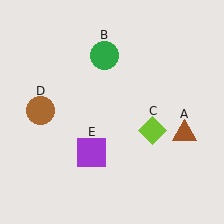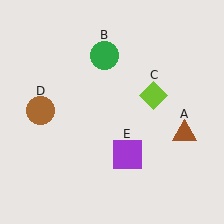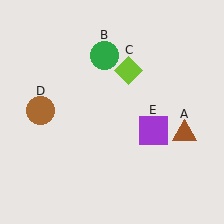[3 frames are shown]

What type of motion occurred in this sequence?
The lime diamond (object C), purple square (object E) rotated counterclockwise around the center of the scene.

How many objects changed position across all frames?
2 objects changed position: lime diamond (object C), purple square (object E).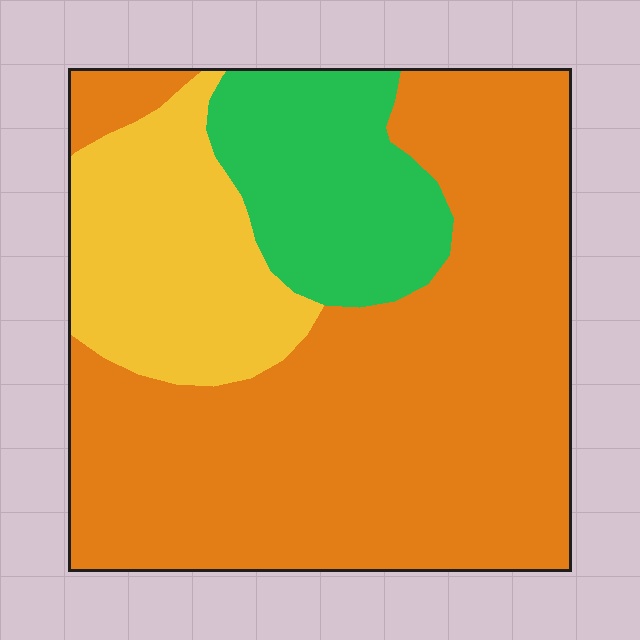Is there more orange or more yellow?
Orange.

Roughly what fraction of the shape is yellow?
Yellow takes up about one fifth (1/5) of the shape.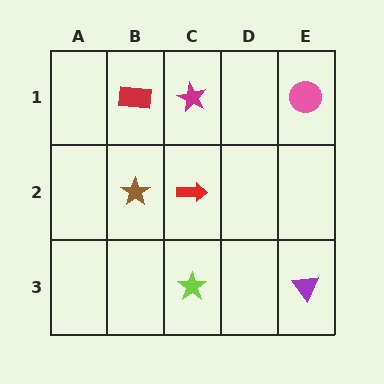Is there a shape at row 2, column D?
No, that cell is empty.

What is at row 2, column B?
A brown star.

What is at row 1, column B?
A red rectangle.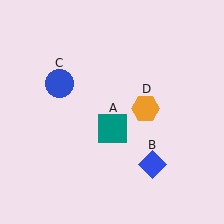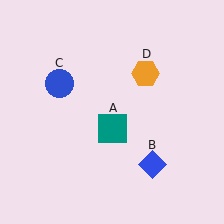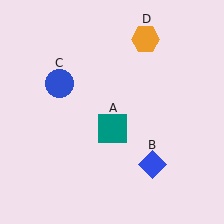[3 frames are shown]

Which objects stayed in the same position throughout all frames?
Teal square (object A) and blue diamond (object B) and blue circle (object C) remained stationary.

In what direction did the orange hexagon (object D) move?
The orange hexagon (object D) moved up.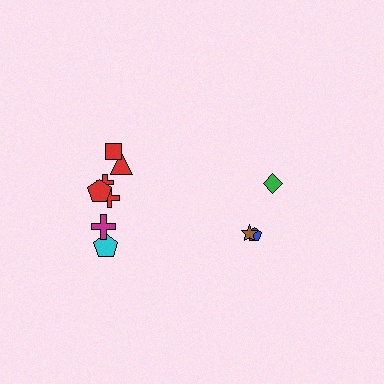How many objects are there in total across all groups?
There are 10 objects.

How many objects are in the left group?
There are 7 objects.